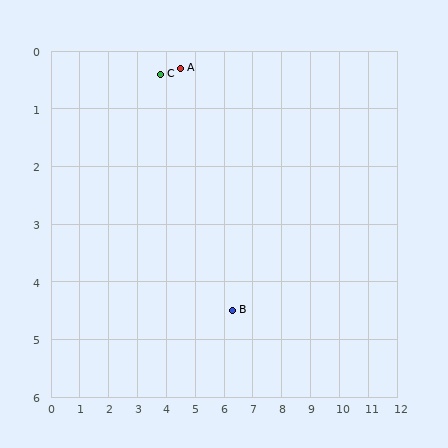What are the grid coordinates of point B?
Point B is at approximately (6.3, 4.5).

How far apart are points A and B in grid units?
Points A and B are about 4.6 grid units apart.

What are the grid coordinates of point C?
Point C is at approximately (3.8, 0.4).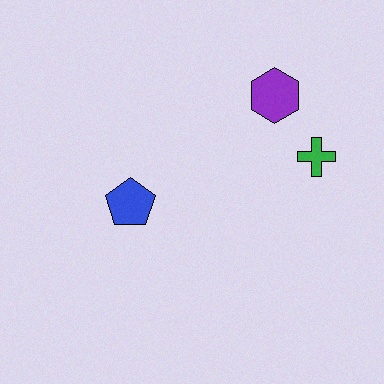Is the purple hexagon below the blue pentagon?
No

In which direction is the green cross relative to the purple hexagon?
The green cross is below the purple hexagon.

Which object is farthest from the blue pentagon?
The green cross is farthest from the blue pentagon.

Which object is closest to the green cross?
The purple hexagon is closest to the green cross.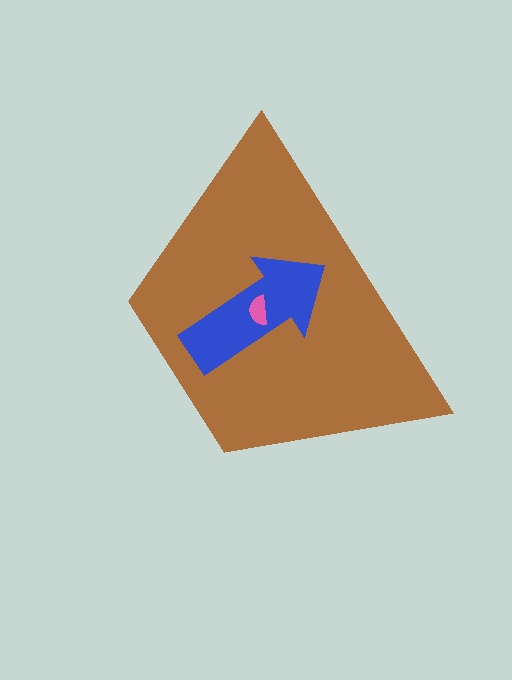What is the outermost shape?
The brown trapezoid.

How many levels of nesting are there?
3.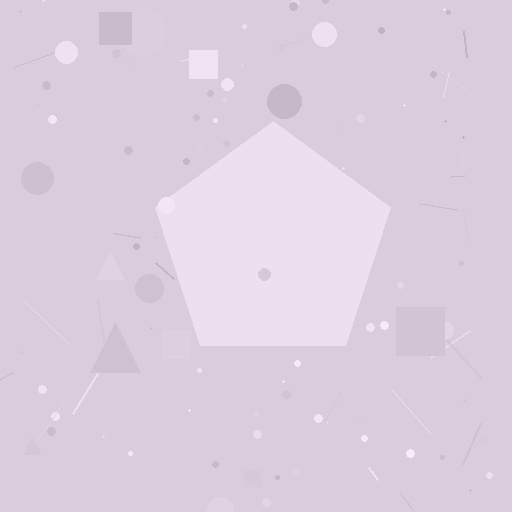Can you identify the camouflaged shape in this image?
The camouflaged shape is a pentagon.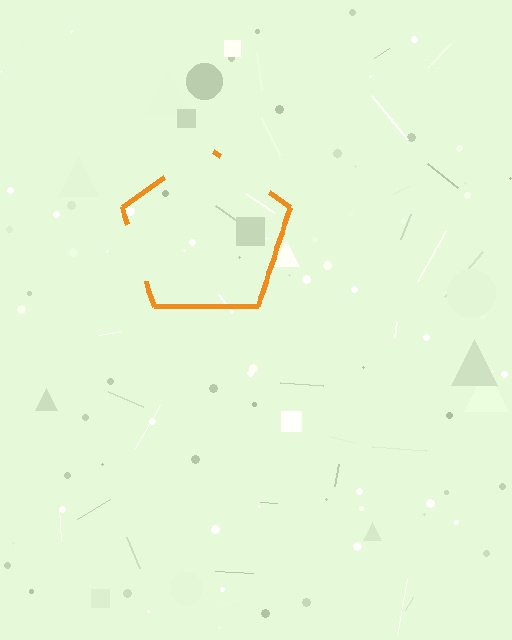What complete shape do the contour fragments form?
The contour fragments form a pentagon.